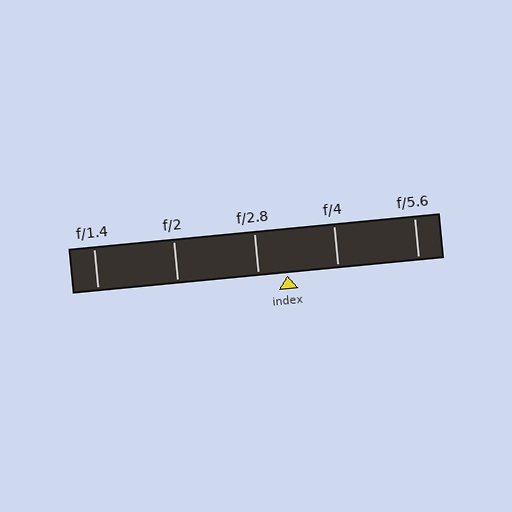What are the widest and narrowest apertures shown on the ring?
The widest aperture shown is f/1.4 and the narrowest is f/5.6.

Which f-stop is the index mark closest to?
The index mark is closest to f/2.8.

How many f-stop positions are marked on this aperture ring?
There are 5 f-stop positions marked.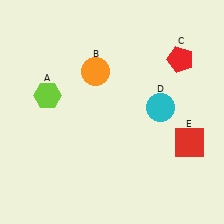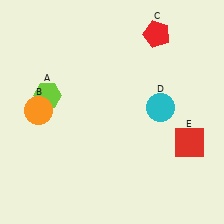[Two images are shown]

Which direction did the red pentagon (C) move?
The red pentagon (C) moved up.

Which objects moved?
The objects that moved are: the orange circle (B), the red pentagon (C).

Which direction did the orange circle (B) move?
The orange circle (B) moved left.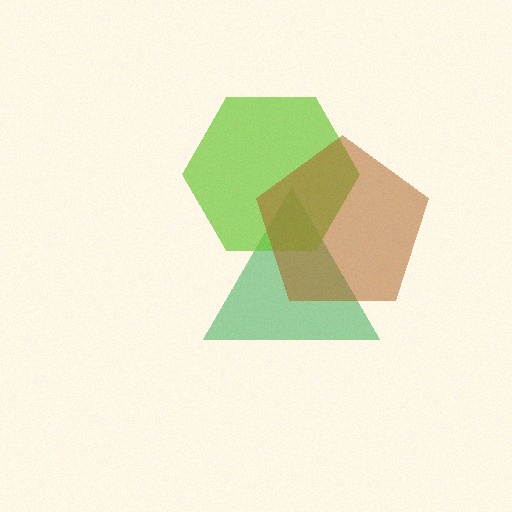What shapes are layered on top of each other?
The layered shapes are: a green triangle, a lime hexagon, a brown pentagon.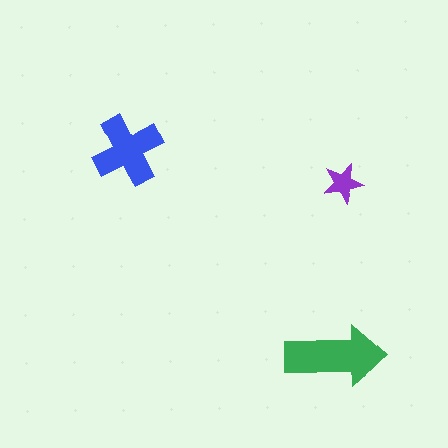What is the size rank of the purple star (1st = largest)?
3rd.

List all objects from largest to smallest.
The green arrow, the blue cross, the purple star.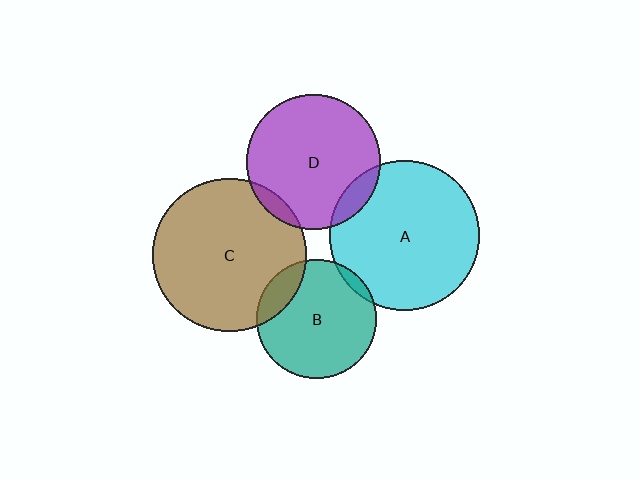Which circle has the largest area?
Circle C (brown).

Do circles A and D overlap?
Yes.